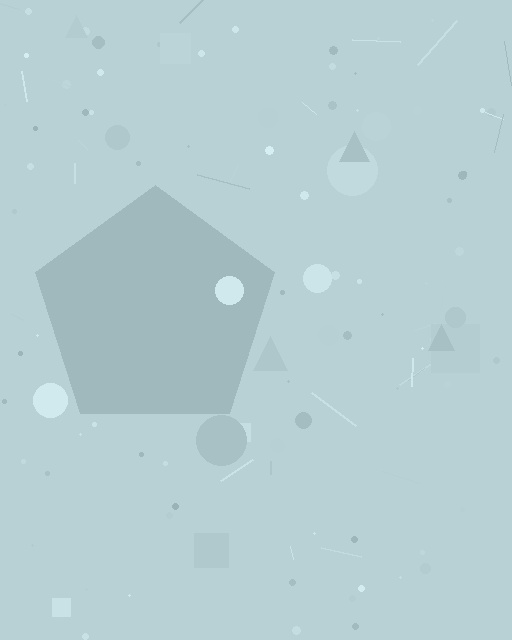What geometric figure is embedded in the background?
A pentagon is embedded in the background.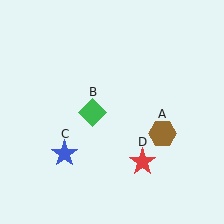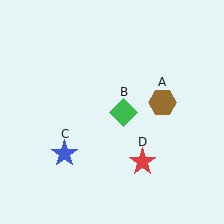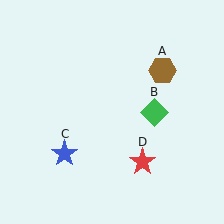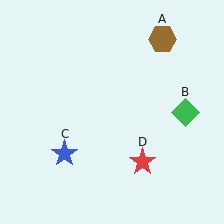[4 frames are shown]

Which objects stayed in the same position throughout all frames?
Blue star (object C) and red star (object D) remained stationary.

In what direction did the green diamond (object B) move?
The green diamond (object B) moved right.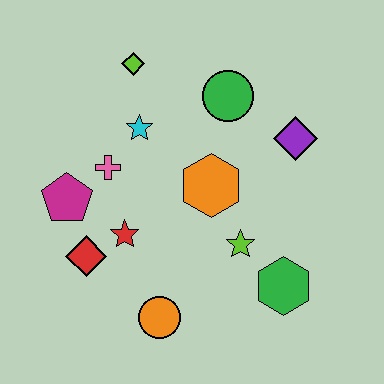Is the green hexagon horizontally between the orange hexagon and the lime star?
No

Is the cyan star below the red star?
No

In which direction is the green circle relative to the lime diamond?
The green circle is to the right of the lime diamond.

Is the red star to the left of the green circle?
Yes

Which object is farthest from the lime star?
The lime diamond is farthest from the lime star.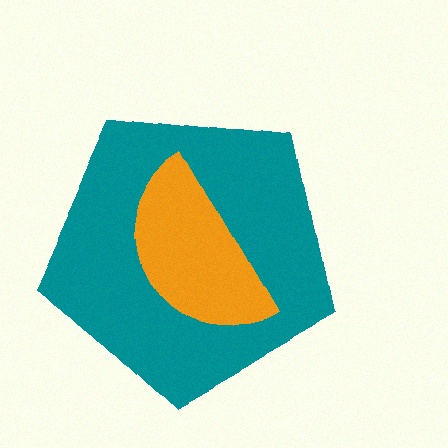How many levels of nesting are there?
2.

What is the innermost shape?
The orange semicircle.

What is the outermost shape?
The teal pentagon.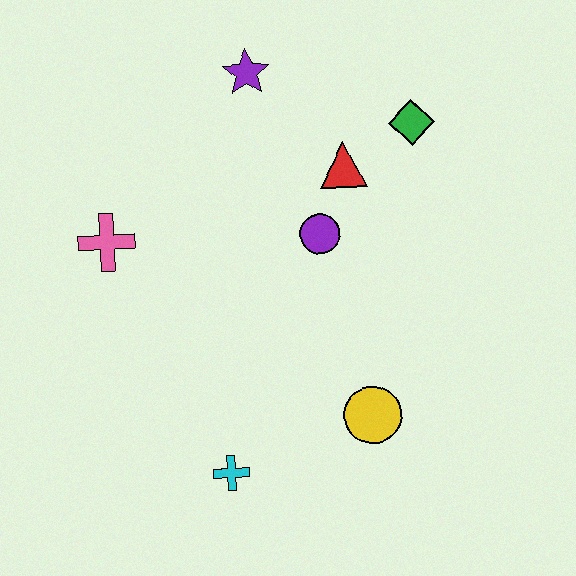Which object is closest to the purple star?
The red triangle is closest to the purple star.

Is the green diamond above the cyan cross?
Yes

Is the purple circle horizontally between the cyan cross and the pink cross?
No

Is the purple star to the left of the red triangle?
Yes